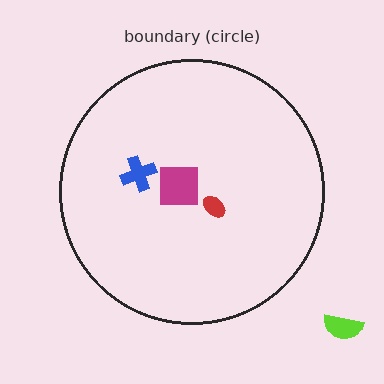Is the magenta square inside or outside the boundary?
Inside.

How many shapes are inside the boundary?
3 inside, 1 outside.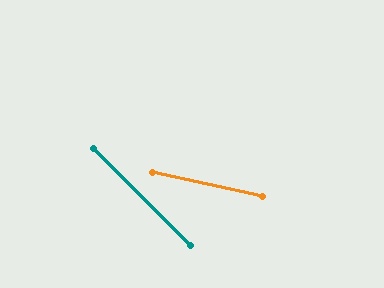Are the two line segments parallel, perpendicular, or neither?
Neither parallel nor perpendicular — they differ by about 32°.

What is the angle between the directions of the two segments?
Approximately 32 degrees.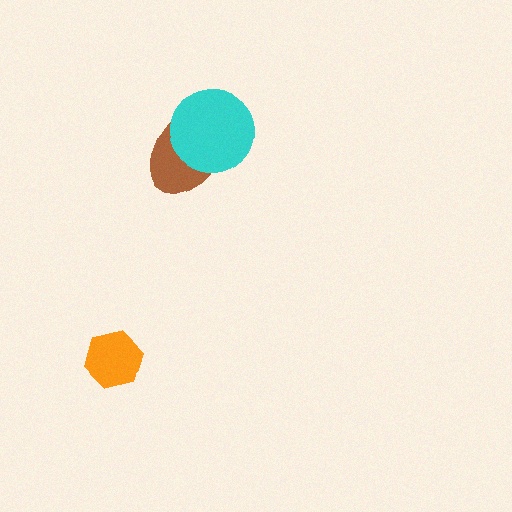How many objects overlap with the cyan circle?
1 object overlaps with the cyan circle.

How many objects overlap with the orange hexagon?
0 objects overlap with the orange hexagon.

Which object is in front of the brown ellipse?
The cyan circle is in front of the brown ellipse.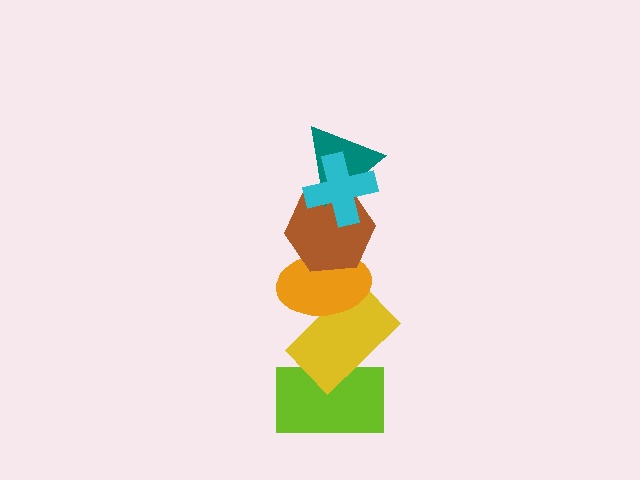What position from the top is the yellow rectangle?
The yellow rectangle is 5th from the top.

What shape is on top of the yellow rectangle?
The orange ellipse is on top of the yellow rectangle.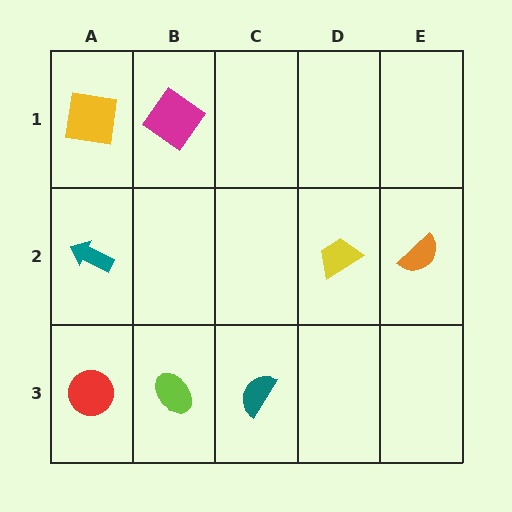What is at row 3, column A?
A red circle.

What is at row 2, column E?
An orange semicircle.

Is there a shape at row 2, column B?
No, that cell is empty.